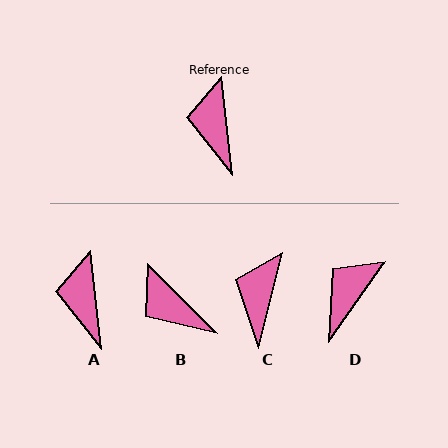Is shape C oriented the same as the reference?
No, it is off by about 20 degrees.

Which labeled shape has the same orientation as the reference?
A.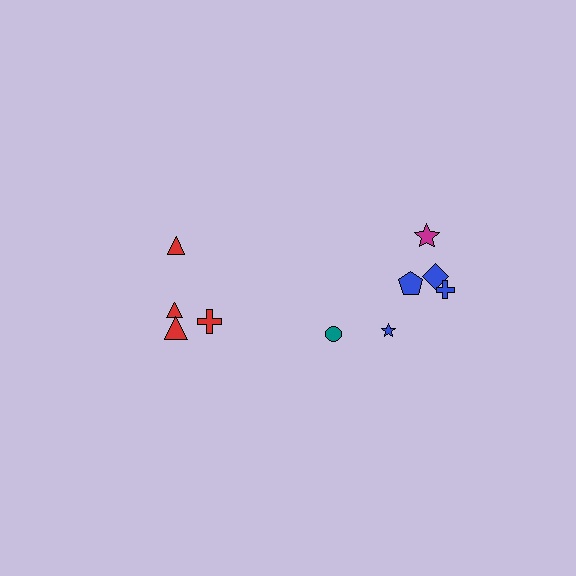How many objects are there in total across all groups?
There are 10 objects.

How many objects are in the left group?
There are 4 objects.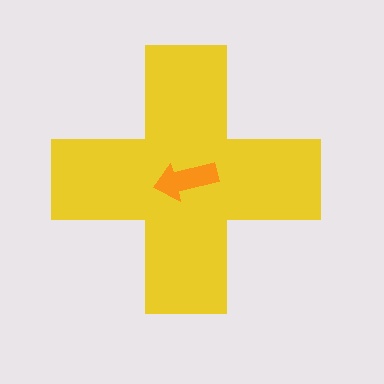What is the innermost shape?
The orange arrow.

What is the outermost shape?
The yellow cross.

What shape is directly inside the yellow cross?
The orange arrow.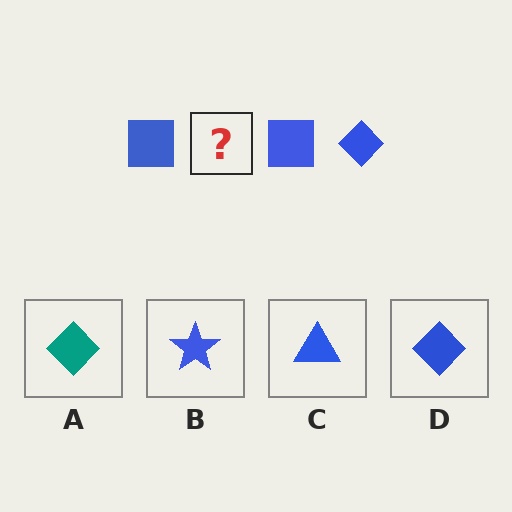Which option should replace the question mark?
Option D.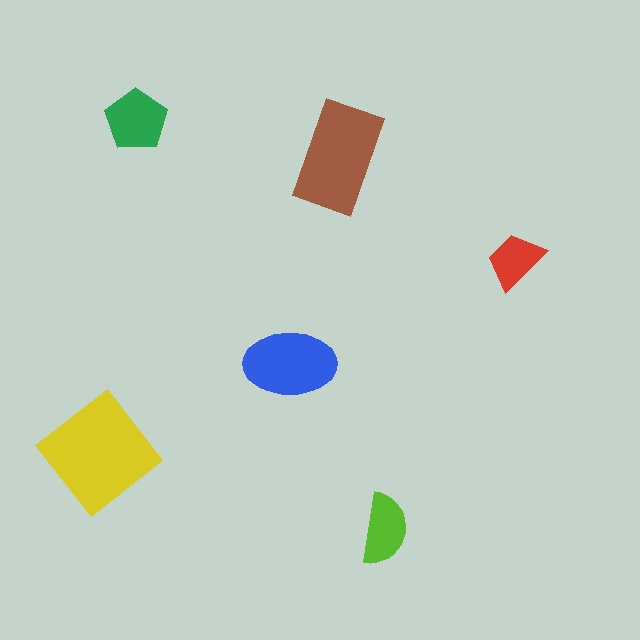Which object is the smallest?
The red trapezoid.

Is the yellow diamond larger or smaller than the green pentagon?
Larger.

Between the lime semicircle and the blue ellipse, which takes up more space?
The blue ellipse.